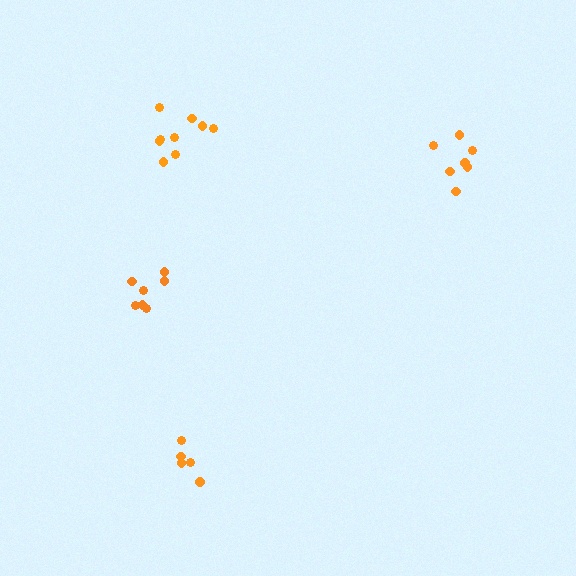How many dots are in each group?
Group 1: 7 dots, Group 2: 7 dots, Group 3: 5 dots, Group 4: 9 dots (28 total).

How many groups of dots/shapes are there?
There are 4 groups.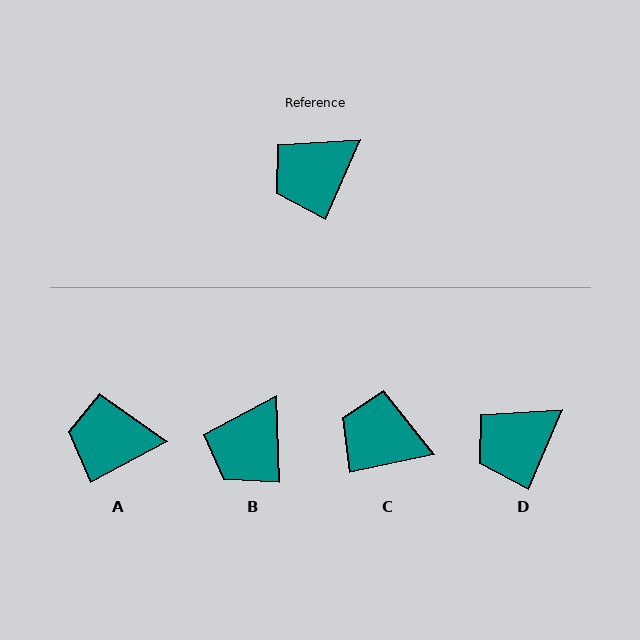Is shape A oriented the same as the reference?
No, it is off by about 39 degrees.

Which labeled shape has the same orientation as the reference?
D.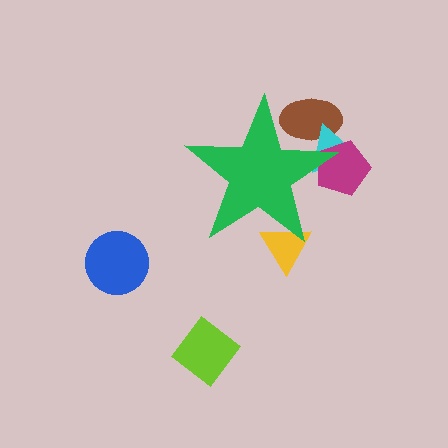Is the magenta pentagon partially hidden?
Yes, the magenta pentagon is partially hidden behind the green star.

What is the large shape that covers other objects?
A green star.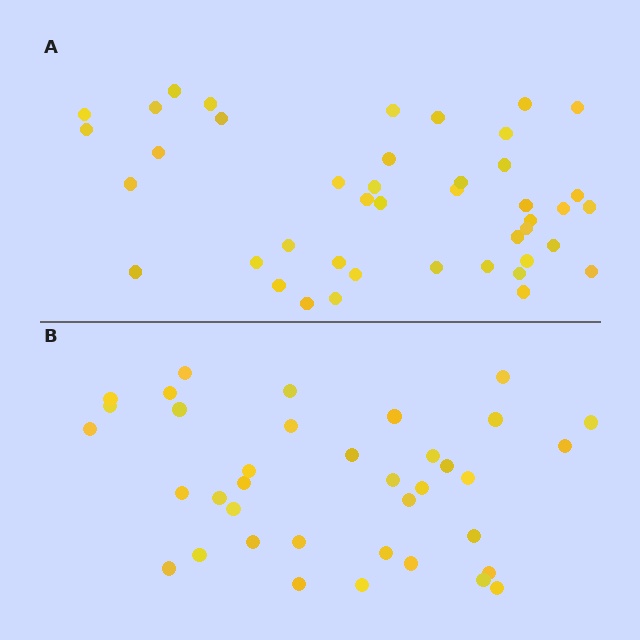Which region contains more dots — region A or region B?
Region A (the top region) has more dots.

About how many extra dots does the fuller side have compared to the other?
Region A has about 6 more dots than region B.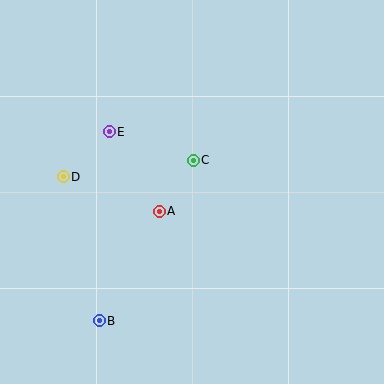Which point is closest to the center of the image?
Point C at (193, 160) is closest to the center.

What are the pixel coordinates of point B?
Point B is at (99, 321).